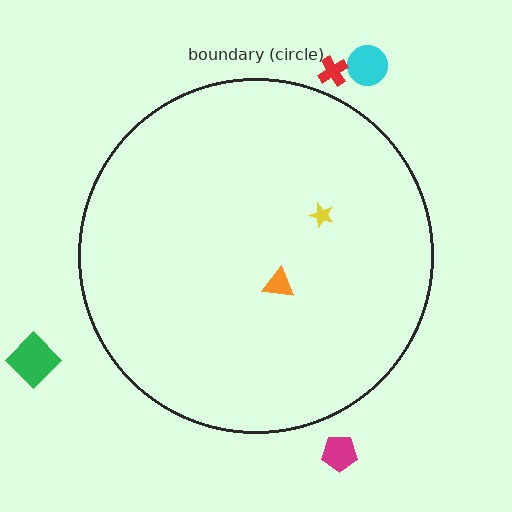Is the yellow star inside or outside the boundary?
Inside.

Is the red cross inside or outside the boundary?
Outside.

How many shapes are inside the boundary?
2 inside, 4 outside.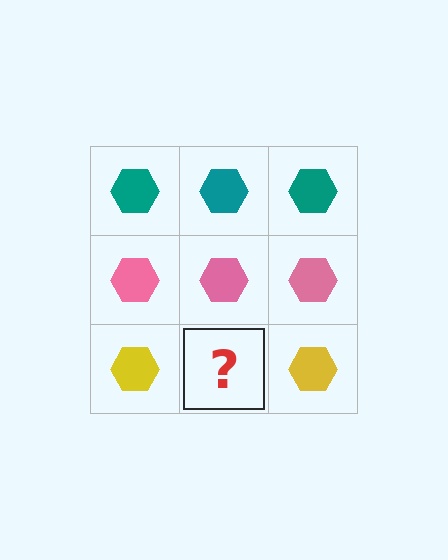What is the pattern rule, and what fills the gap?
The rule is that each row has a consistent color. The gap should be filled with a yellow hexagon.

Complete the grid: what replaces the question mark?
The question mark should be replaced with a yellow hexagon.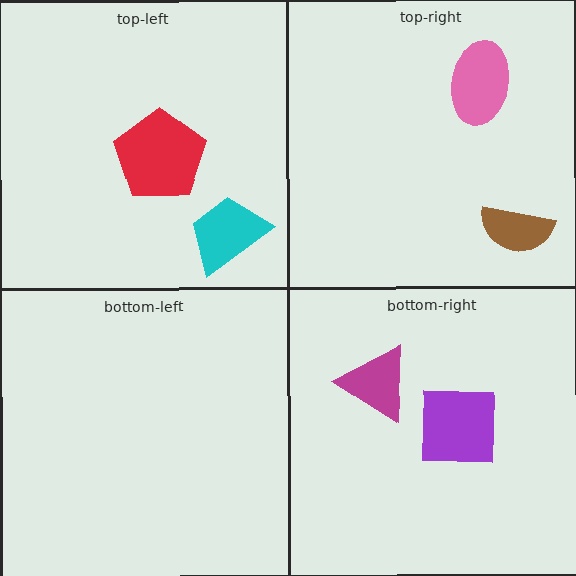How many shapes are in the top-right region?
2.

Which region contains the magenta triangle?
The bottom-right region.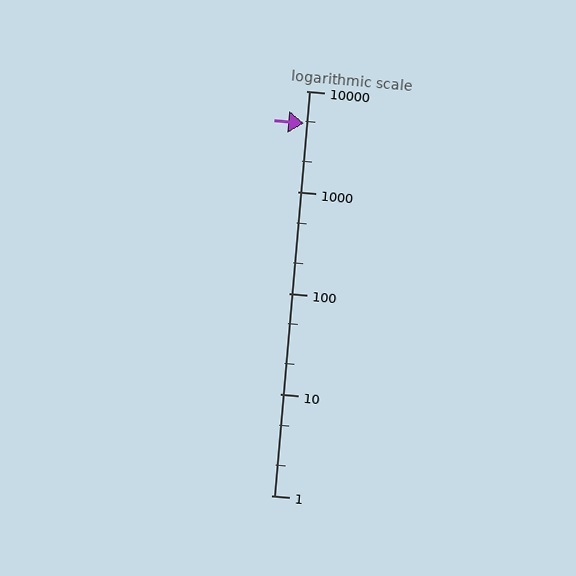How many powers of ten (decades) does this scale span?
The scale spans 4 decades, from 1 to 10000.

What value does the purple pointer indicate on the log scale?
The pointer indicates approximately 4800.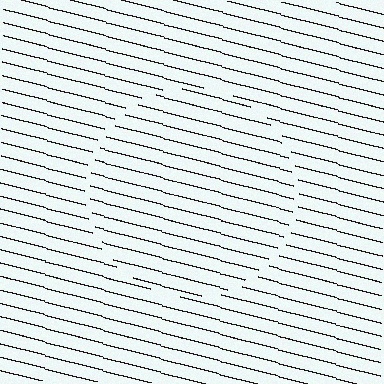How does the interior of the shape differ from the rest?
The interior of the shape contains the same grating, shifted by half a period — the contour is defined by the phase discontinuity where line-ends from the inner and outer gratings abut.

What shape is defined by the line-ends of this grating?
An illusory circle. The interior of the shape contains the same grating, shifted by half a period — the contour is defined by the phase discontinuity where line-ends from the inner and outer gratings abut.